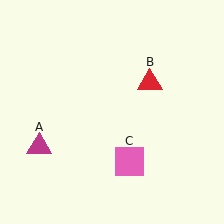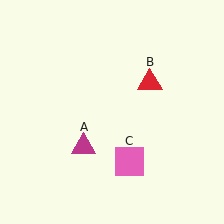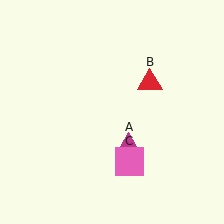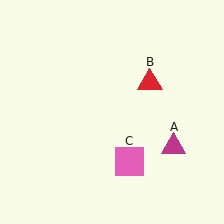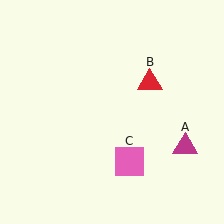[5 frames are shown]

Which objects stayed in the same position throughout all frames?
Red triangle (object B) and pink square (object C) remained stationary.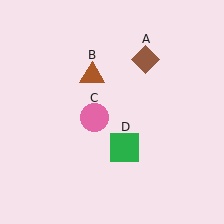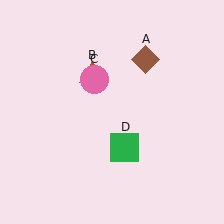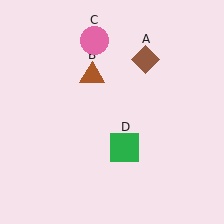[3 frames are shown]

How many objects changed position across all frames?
1 object changed position: pink circle (object C).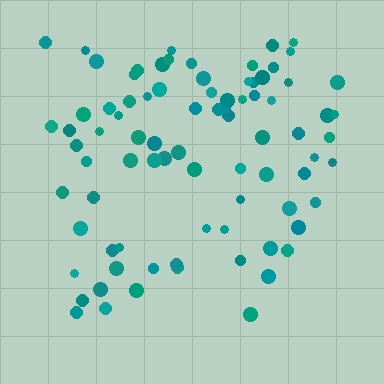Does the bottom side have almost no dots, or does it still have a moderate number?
Still a moderate number, just noticeably fewer than the top.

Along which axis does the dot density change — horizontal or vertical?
Vertical.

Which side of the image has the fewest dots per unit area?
The bottom.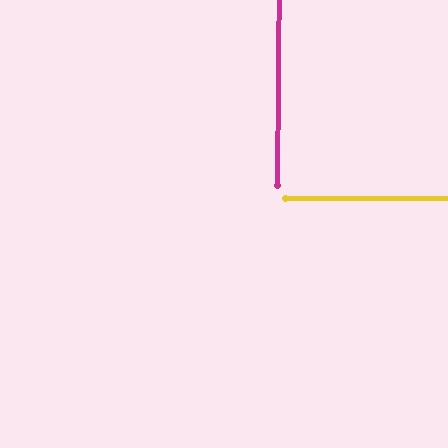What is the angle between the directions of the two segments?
Approximately 89 degrees.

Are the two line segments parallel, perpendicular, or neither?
Perpendicular — they meet at approximately 89°.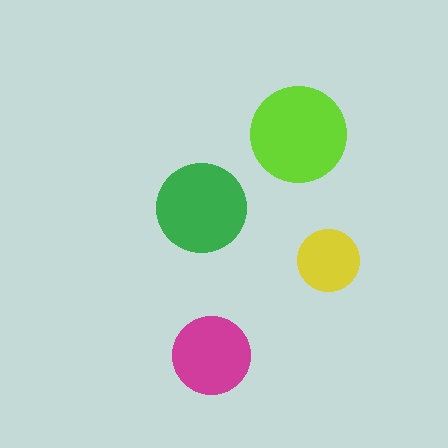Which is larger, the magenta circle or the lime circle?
The lime one.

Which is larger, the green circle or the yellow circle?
The green one.